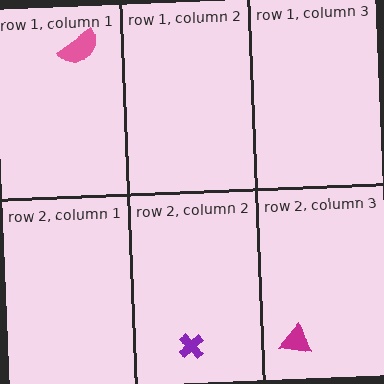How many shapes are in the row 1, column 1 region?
1.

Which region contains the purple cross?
The row 2, column 2 region.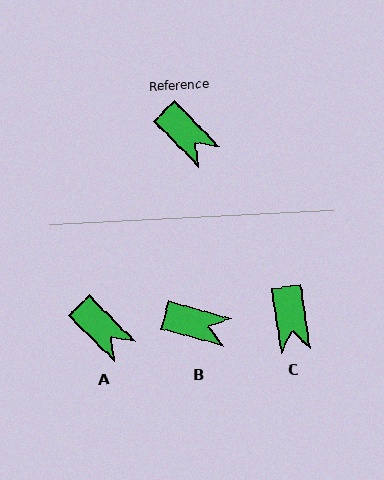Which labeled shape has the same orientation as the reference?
A.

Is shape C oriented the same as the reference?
No, it is off by about 36 degrees.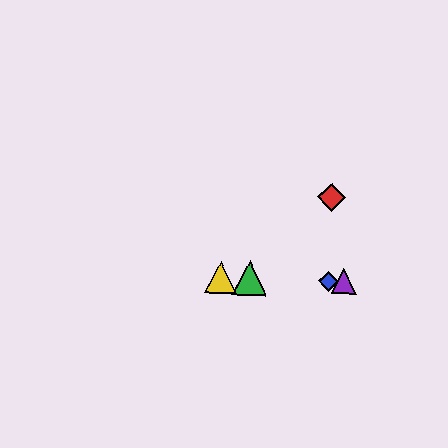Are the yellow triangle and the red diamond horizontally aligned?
No, the yellow triangle is at y≈277 and the red diamond is at y≈197.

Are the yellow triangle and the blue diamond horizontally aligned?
Yes, both are at y≈277.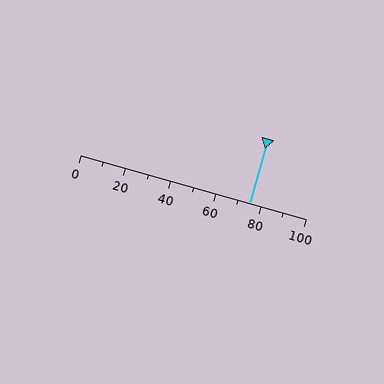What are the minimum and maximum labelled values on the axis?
The axis runs from 0 to 100.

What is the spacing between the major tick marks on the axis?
The major ticks are spaced 20 apart.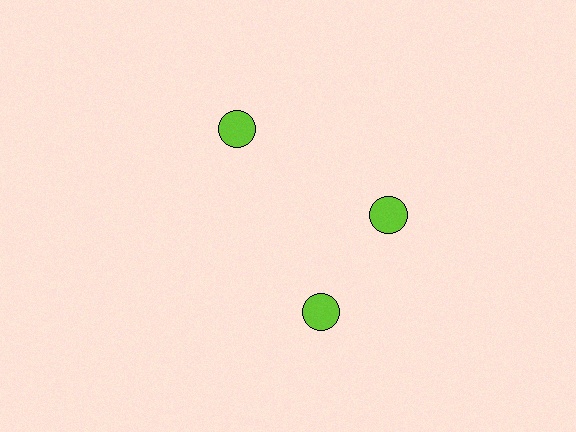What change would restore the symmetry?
The symmetry would be restored by rotating it back into even spacing with its neighbors so that all 3 circles sit at equal angles and equal distance from the center.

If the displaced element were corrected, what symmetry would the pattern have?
It would have 3-fold rotational symmetry — the pattern would map onto itself every 120 degrees.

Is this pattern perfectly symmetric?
No. The 3 lime circles are arranged in a ring, but one element near the 7 o'clock position is rotated out of alignment along the ring, breaking the 3-fold rotational symmetry.